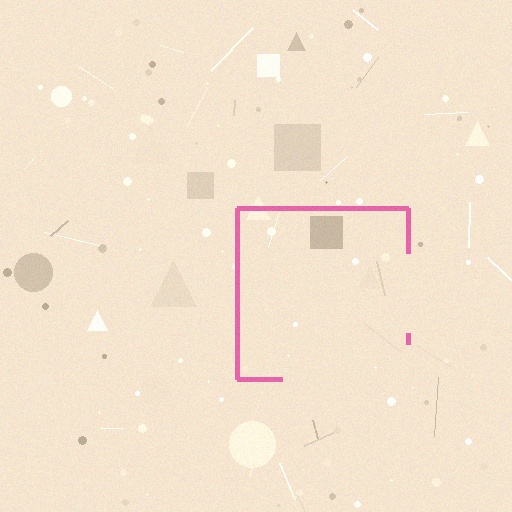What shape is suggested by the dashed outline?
The dashed outline suggests a square.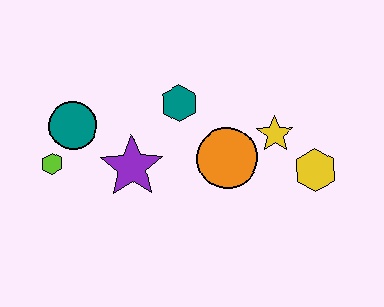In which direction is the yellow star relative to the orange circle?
The yellow star is to the right of the orange circle.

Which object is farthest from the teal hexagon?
The yellow hexagon is farthest from the teal hexagon.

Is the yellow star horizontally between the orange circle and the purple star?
No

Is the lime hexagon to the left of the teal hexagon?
Yes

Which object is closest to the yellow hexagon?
The yellow star is closest to the yellow hexagon.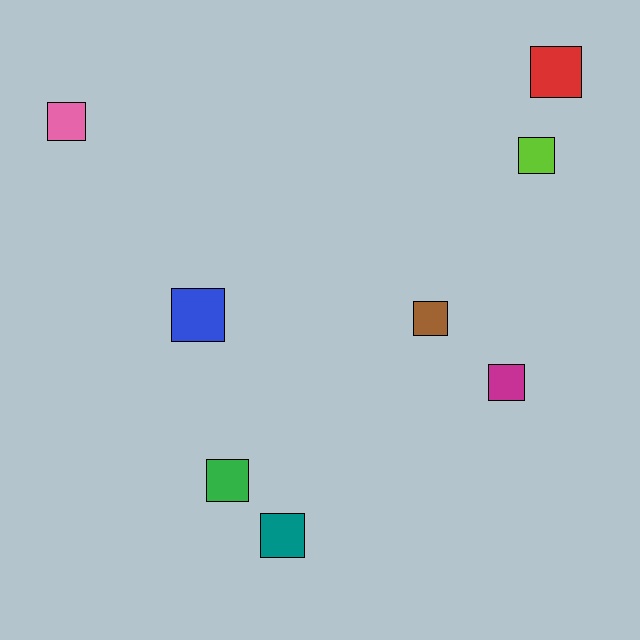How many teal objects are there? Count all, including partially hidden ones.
There is 1 teal object.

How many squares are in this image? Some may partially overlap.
There are 8 squares.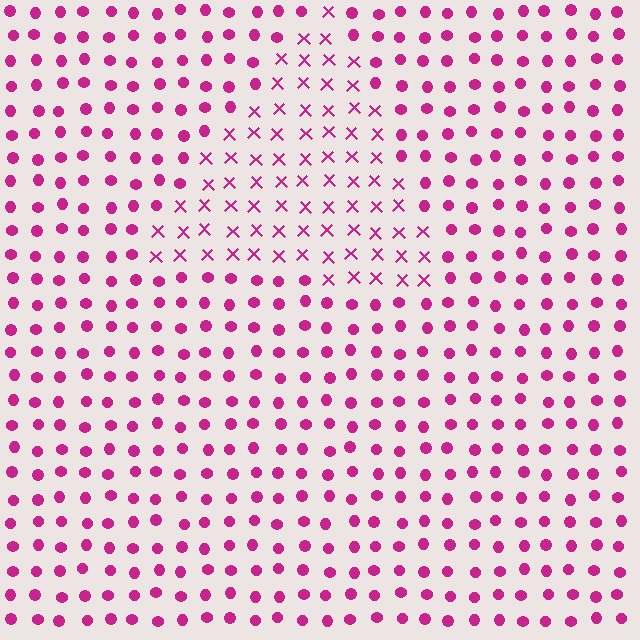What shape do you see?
I see a triangle.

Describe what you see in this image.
The image is filled with small magenta elements arranged in a uniform grid. A triangle-shaped region contains X marks, while the surrounding area contains circles. The boundary is defined purely by the change in element shape.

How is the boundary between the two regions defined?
The boundary is defined by a change in element shape: X marks inside vs. circles outside. All elements share the same color and spacing.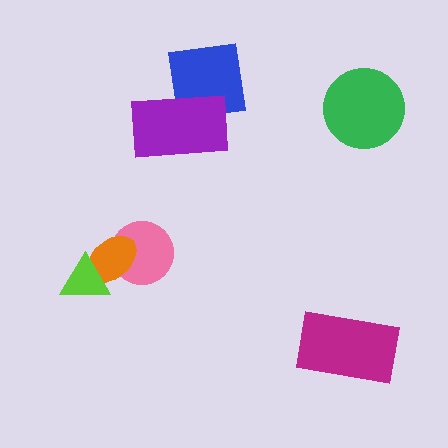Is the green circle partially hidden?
No, no other shape covers it.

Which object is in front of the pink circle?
The orange ellipse is in front of the pink circle.